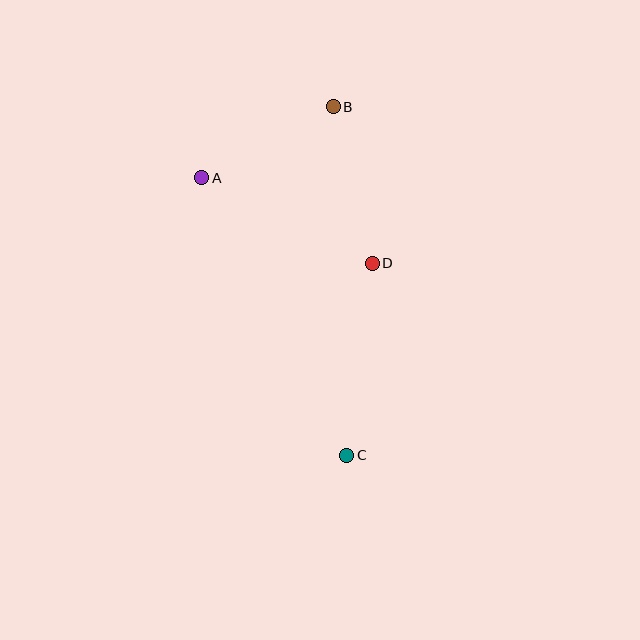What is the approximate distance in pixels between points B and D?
The distance between B and D is approximately 161 pixels.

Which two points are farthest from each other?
Points B and C are farthest from each other.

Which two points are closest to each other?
Points A and B are closest to each other.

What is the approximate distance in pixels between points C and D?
The distance between C and D is approximately 194 pixels.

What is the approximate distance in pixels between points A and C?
The distance between A and C is approximately 313 pixels.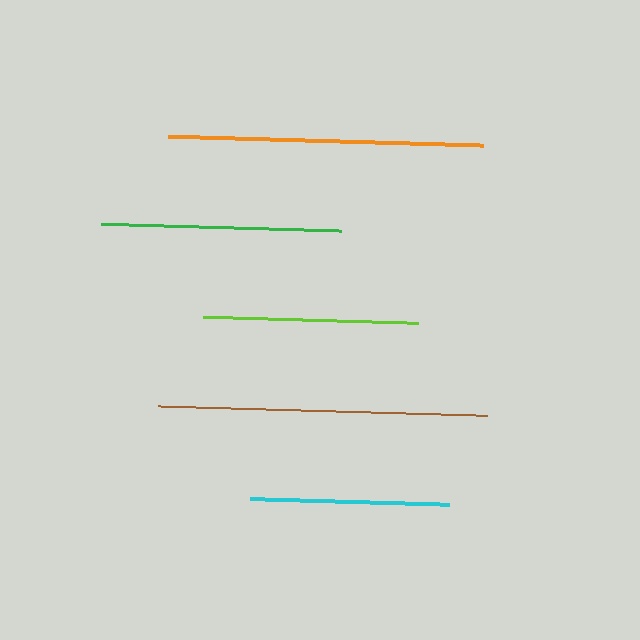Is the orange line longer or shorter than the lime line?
The orange line is longer than the lime line.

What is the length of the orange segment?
The orange segment is approximately 315 pixels long.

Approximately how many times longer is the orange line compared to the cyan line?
The orange line is approximately 1.6 times the length of the cyan line.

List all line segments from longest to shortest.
From longest to shortest: brown, orange, green, lime, cyan.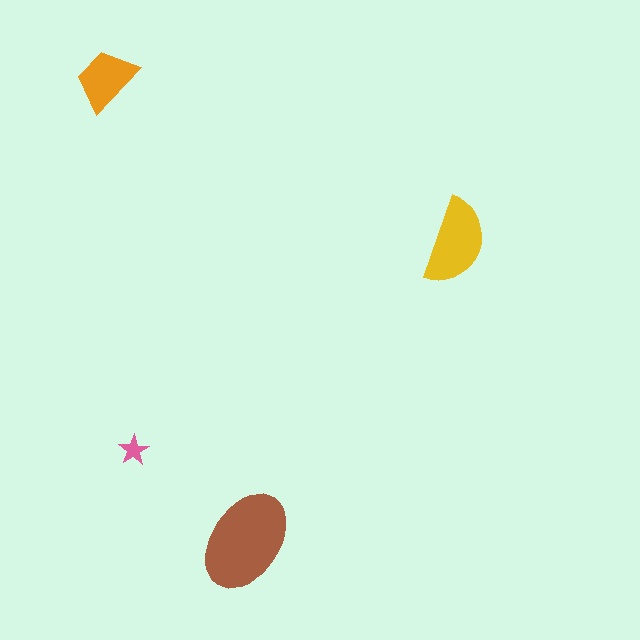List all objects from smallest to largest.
The pink star, the orange trapezoid, the yellow semicircle, the brown ellipse.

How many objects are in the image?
There are 4 objects in the image.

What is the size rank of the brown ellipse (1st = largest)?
1st.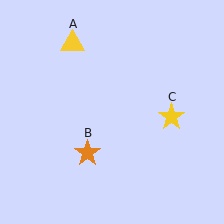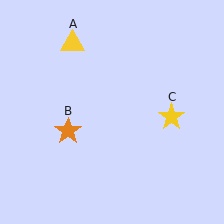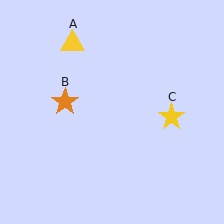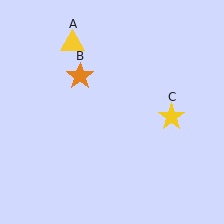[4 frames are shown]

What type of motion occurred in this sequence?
The orange star (object B) rotated clockwise around the center of the scene.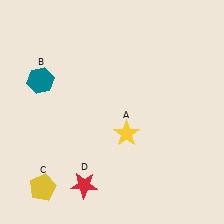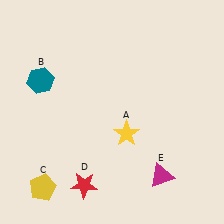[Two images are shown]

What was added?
A magenta triangle (E) was added in Image 2.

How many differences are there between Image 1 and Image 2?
There is 1 difference between the two images.